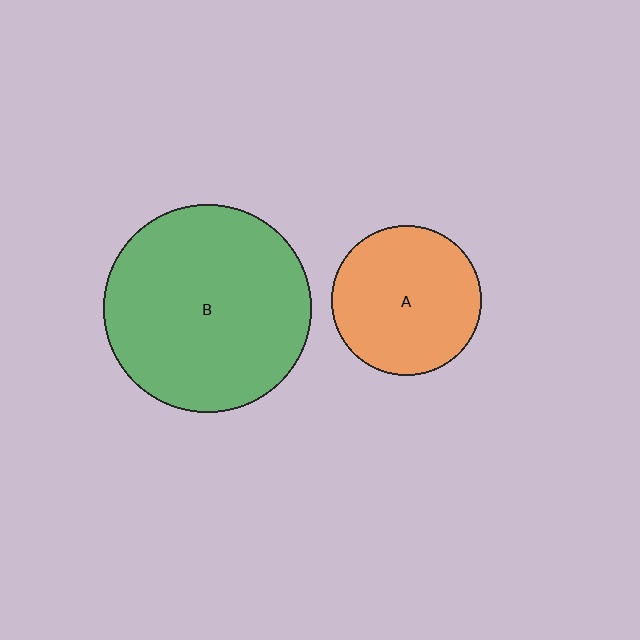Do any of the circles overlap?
No, none of the circles overlap.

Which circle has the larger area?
Circle B (green).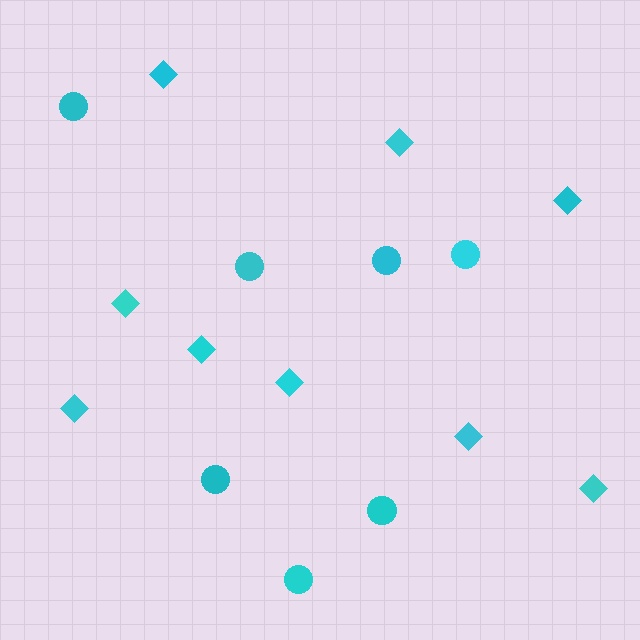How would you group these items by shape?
There are 2 groups: one group of circles (7) and one group of diamonds (9).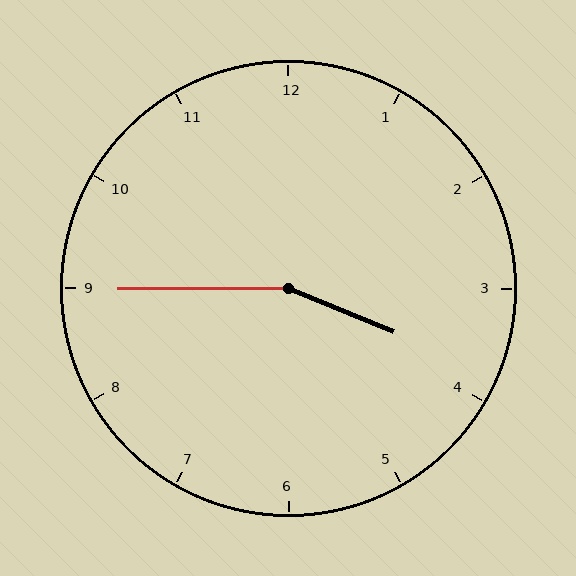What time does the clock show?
3:45.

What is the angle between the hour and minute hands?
Approximately 158 degrees.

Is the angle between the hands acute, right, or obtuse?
It is obtuse.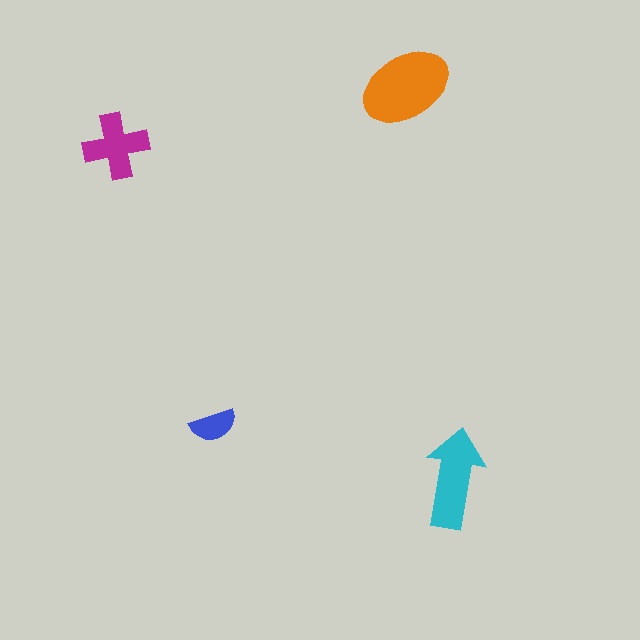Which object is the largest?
The orange ellipse.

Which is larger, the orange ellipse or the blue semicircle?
The orange ellipse.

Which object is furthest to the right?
The cyan arrow is rightmost.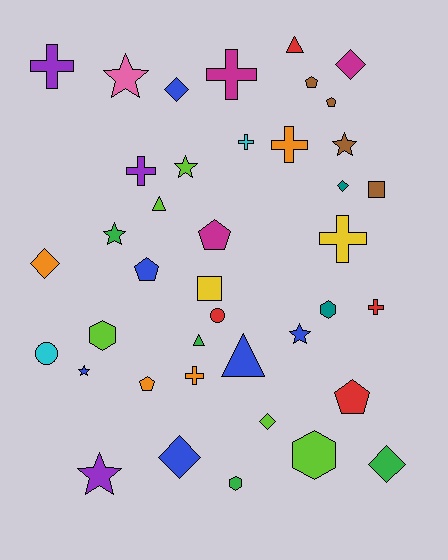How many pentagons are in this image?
There are 6 pentagons.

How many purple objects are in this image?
There are 3 purple objects.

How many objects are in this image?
There are 40 objects.